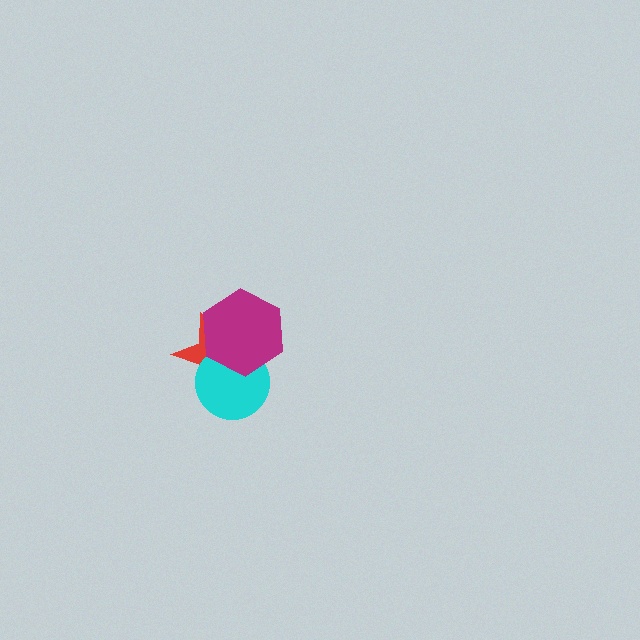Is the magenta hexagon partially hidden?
No, no other shape covers it.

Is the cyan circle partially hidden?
Yes, it is partially covered by another shape.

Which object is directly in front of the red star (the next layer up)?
The cyan circle is directly in front of the red star.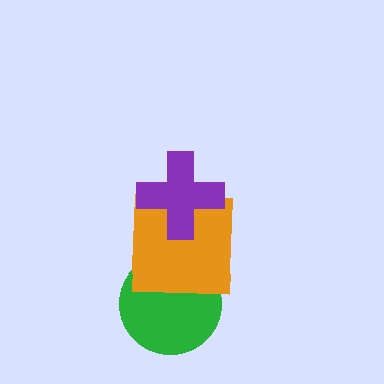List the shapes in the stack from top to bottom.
From top to bottom: the purple cross, the orange square, the green circle.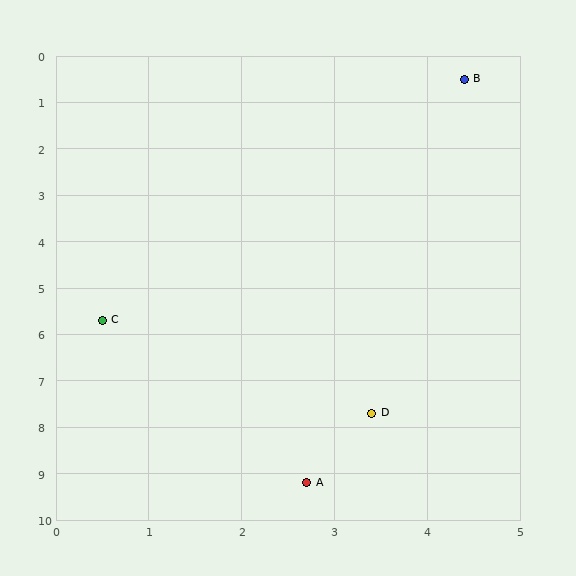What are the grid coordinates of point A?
Point A is at approximately (2.7, 9.2).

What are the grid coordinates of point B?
Point B is at approximately (4.4, 0.5).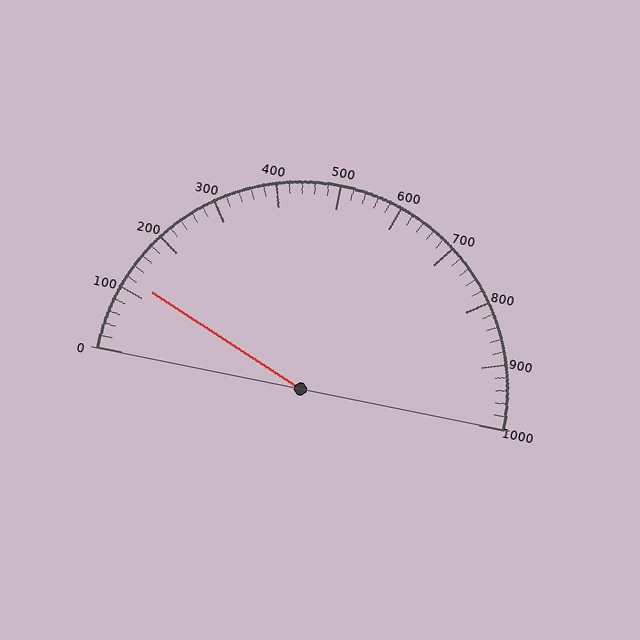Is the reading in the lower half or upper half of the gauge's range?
The reading is in the lower half of the range (0 to 1000).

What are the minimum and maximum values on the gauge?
The gauge ranges from 0 to 1000.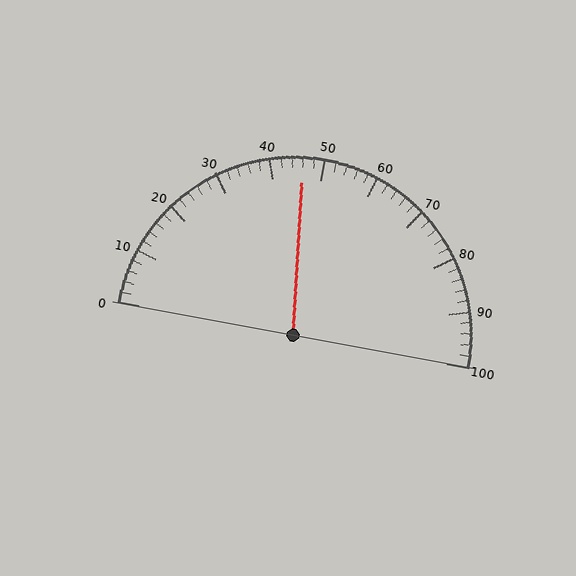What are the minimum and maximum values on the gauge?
The gauge ranges from 0 to 100.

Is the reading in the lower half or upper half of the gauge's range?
The reading is in the lower half of the range (0 to 100).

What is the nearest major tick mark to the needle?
The nearest major tick mark is 50.